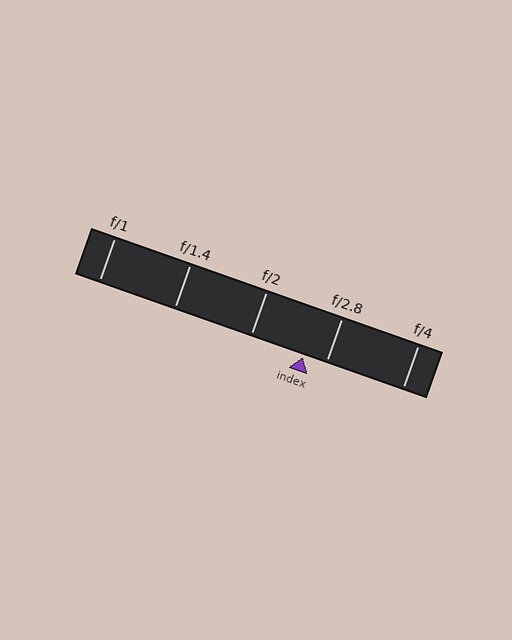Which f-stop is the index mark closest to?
The index mark is closest to f/2.8.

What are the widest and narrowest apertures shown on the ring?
The widest aperture shown is f/1 and the narrowest is f/4.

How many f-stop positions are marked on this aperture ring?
There are 5 f-stop positions marked.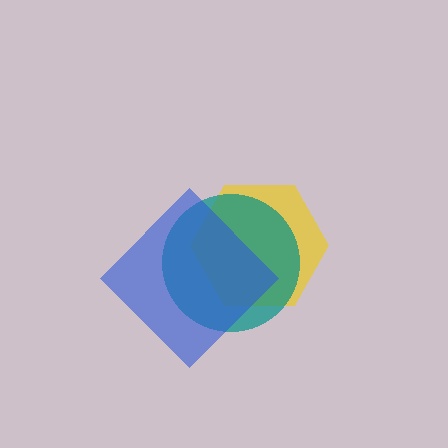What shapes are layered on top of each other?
The layered shapes are: a yellow hexagon, a teal circle, a blue diamond.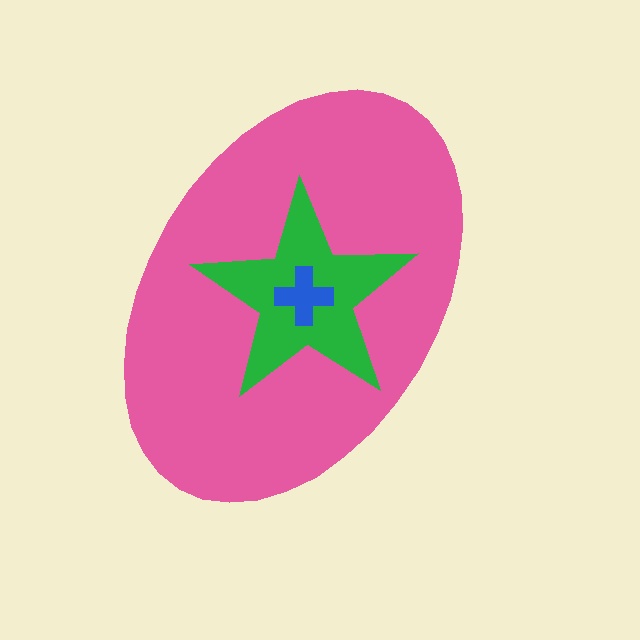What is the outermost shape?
The pink ellipse.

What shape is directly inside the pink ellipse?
The green star.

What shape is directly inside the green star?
The blue cross.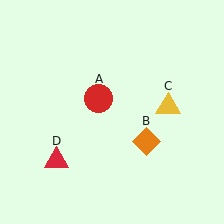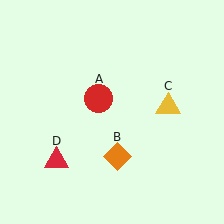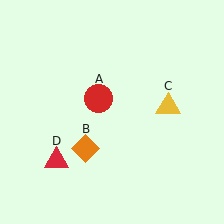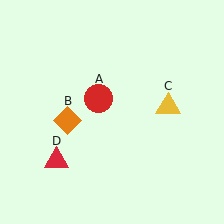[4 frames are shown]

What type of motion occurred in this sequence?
The orange diamond (object B) rotated clockwise around the center of the scene.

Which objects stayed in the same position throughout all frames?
Red circle (object A) and yellow triangle (object C) and red triangle (object D) remained stationary.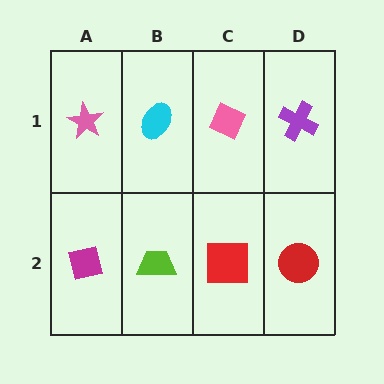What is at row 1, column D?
A purple cross.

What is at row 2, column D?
A red circle.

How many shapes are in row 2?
4 shapes.